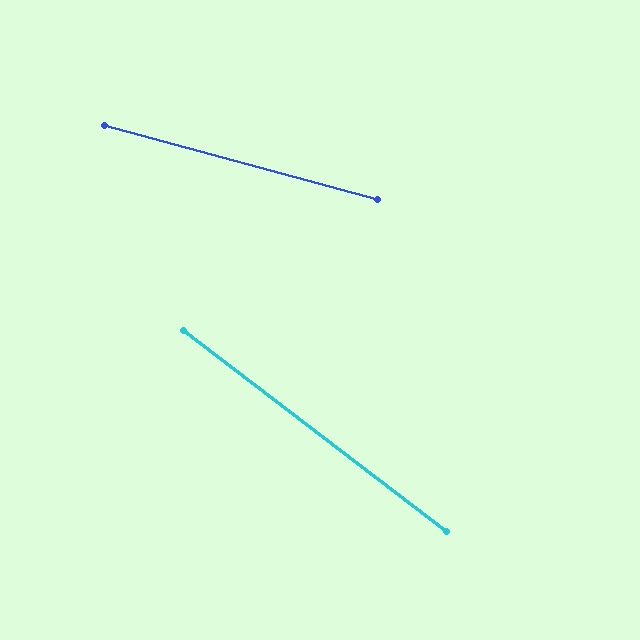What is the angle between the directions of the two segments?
Approximately 22 degrees.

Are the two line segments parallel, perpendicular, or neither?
Neither parallel nor perpendicular — they differ by about 22°.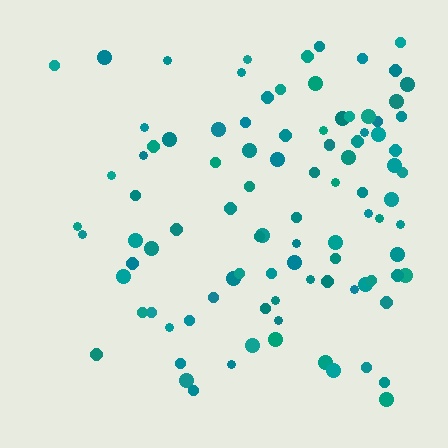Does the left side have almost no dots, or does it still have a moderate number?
Still a moderate number, just noticeably fewer than the right.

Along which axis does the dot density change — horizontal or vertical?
Horizontal.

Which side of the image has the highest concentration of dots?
The right.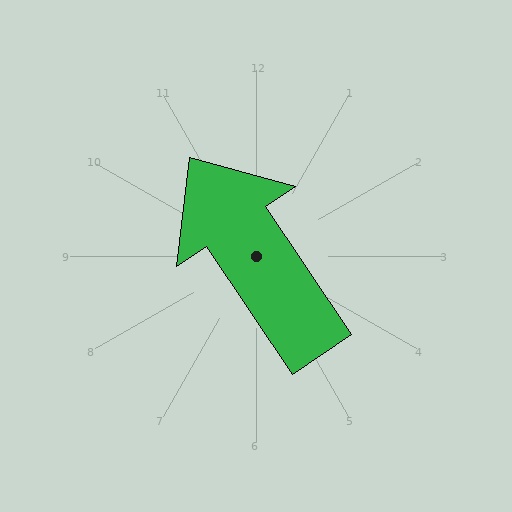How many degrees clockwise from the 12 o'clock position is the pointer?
Approximately 326 degrees.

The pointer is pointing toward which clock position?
Roughly 11 o'clock.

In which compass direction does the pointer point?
Northwest.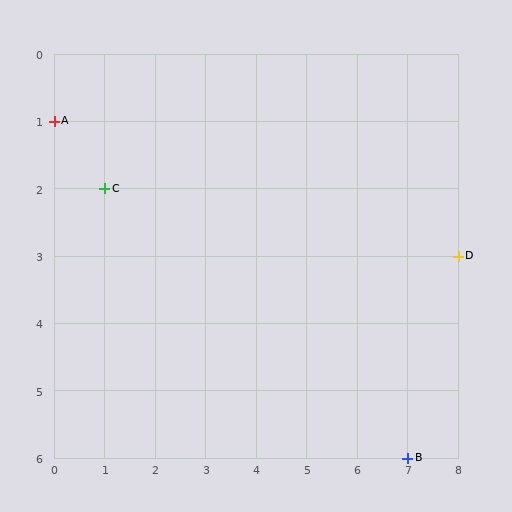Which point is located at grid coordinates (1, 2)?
Point C is at (1, 2).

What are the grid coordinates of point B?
Point B is at grid coordinates (7, 6).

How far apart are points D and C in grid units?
Points D and C are 7 columns and 1 row apart (about 7.1 grid units diagonally).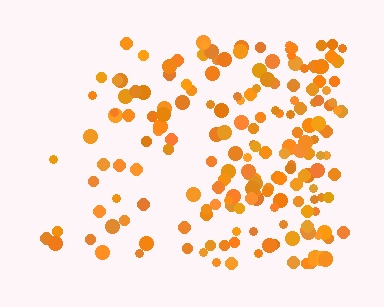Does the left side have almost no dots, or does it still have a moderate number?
Still a moderate number, just noticeably fewer than the right.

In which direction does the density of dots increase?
From left to right, with the right side densest.